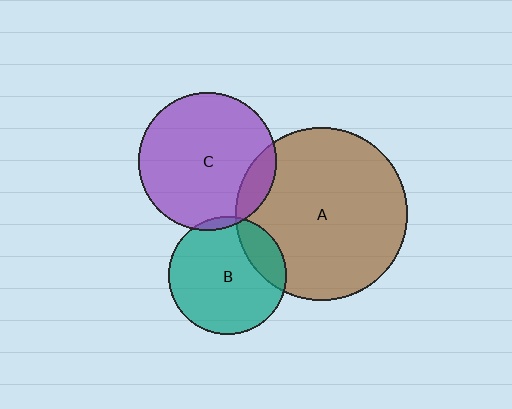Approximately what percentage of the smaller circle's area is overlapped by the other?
Approximately 20%.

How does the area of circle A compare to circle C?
Approximately 1.6 times.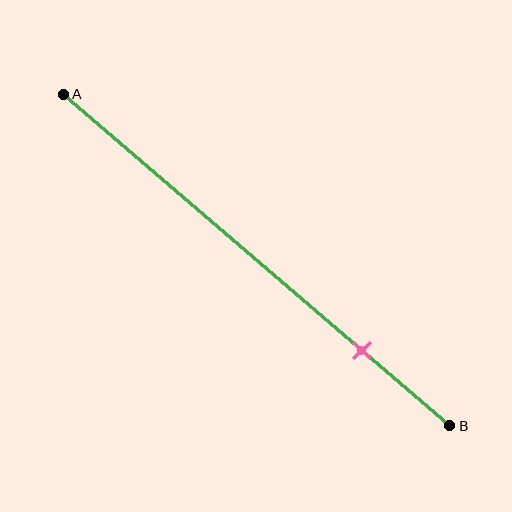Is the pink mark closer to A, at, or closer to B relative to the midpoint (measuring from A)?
The pink mark is closer to point B than the midpoint of segment AB.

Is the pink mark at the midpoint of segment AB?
No, the mark is at about 75% from A, not at the 50% midpoint.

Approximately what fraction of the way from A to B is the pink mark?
The pink mark is approximately 75% of the way from A to B.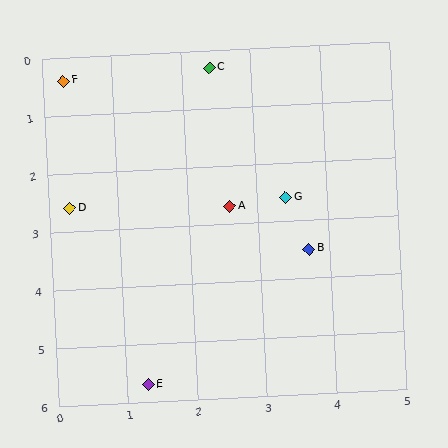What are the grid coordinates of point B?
Point B is at approximately (3.7, 3.5).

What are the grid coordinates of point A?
Point A is at approximately (2.6, 2.7).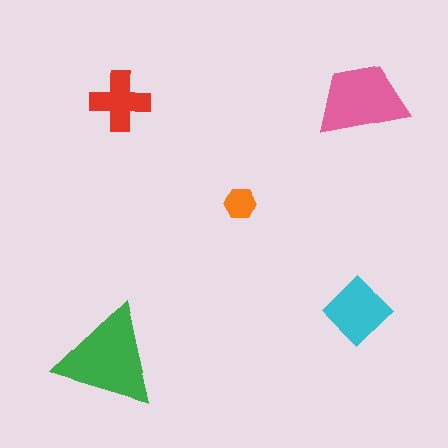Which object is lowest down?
The green triangle is bottommost.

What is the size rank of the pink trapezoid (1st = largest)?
2nd.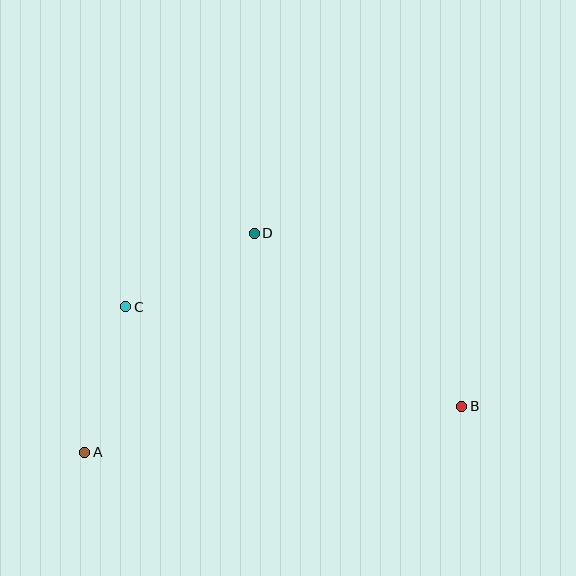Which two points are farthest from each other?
Points A and B are farthest from each other.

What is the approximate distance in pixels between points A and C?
The distance between A and C is approximately 151 pixels.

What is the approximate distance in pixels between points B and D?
The distance between B and D is approximately 270 pixels.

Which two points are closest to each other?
Points C and D are closest to each other.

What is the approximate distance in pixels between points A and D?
The distance between A and D is approximately 277 pixels.